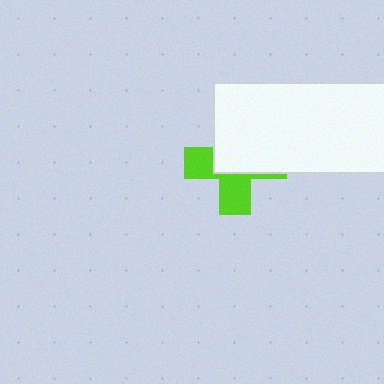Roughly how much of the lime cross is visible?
About half of it is visible (roughly 45%).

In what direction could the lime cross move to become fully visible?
The lime cross could move toward the lower-left. That would shift it out from behind the white rectangle entirely.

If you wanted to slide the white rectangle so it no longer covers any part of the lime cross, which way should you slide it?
Slide it toward the upper-right — that is the most direct way to separate the two shapes.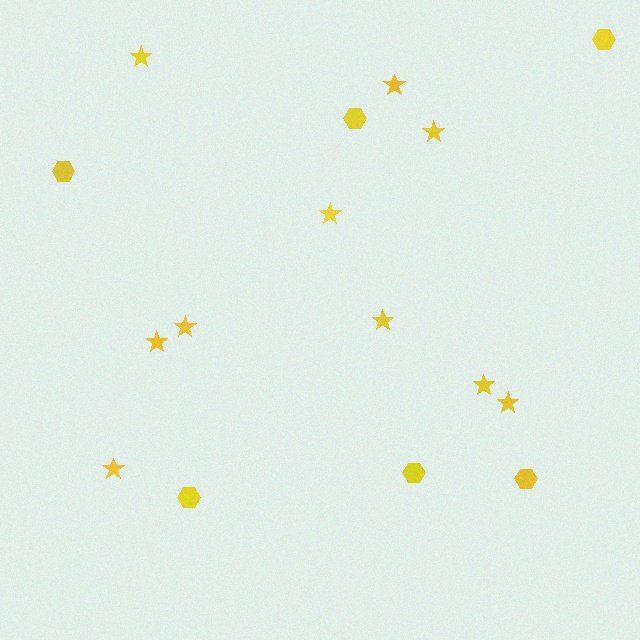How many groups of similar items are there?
There are 2 groups: one group of hexagons (6) and one group of stars (10).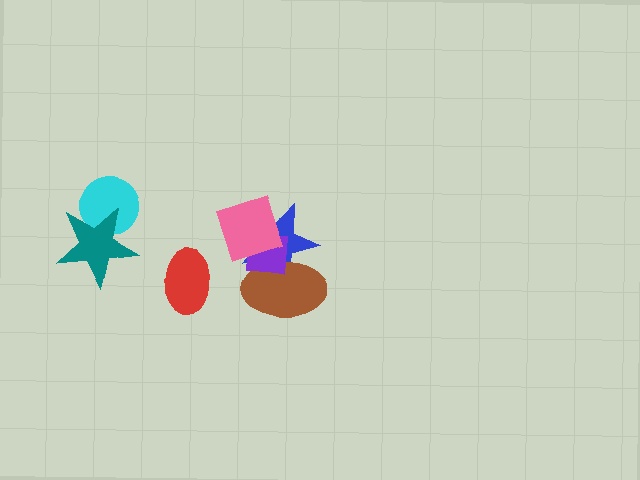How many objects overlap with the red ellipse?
0 objects overlap with the red ellipse.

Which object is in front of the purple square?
The pink diamond is in front of the purple square.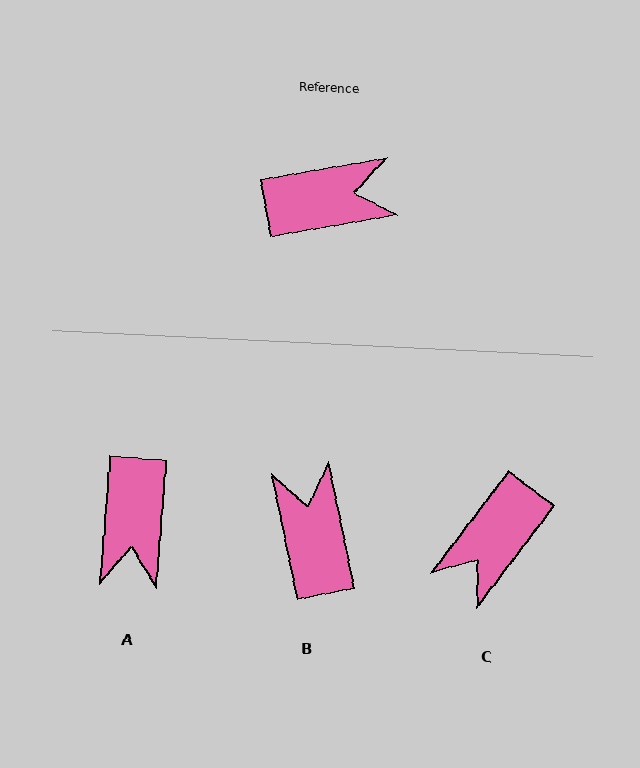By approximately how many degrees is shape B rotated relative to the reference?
Approximately 92 degrees counter-clockwise.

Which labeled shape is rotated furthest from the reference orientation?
C, about 137 degrees away.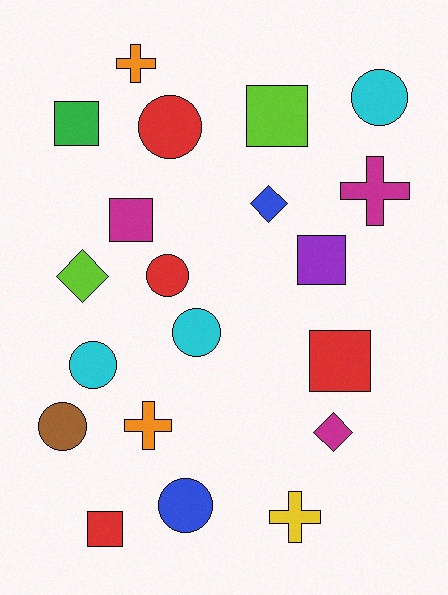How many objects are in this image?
There are 20 objects.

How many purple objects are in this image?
There is 1 purple object.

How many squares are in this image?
There are 6 squares.